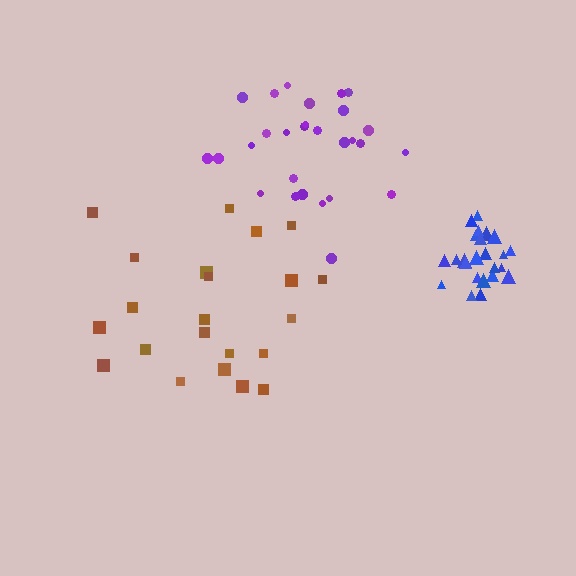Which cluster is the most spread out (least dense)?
Brown.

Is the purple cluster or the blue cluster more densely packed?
Blue.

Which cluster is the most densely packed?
Blue.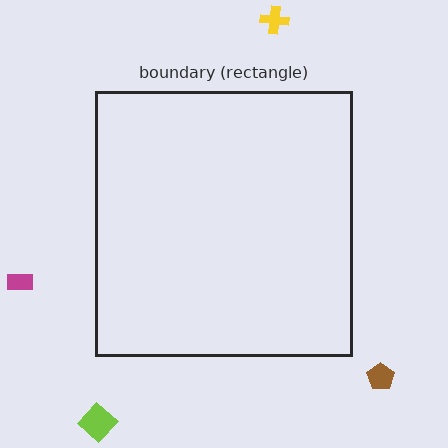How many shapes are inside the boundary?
0 inside, 4 outside.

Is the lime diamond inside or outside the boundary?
Outside.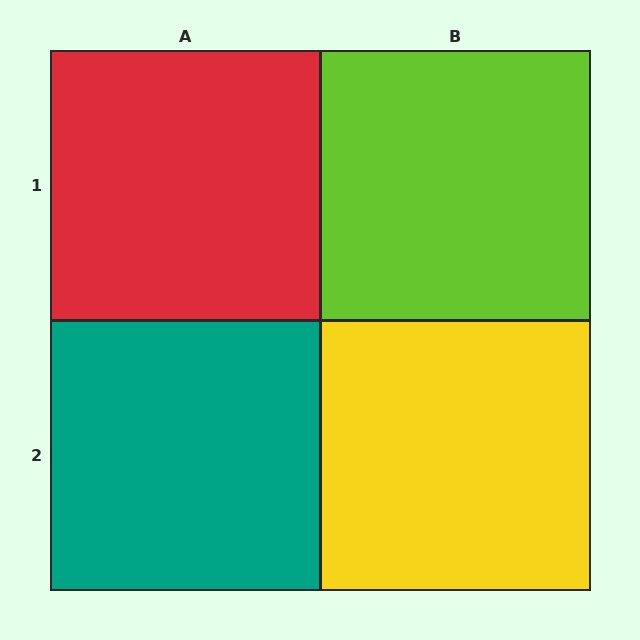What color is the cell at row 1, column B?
Lime.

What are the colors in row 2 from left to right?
Teal, yellow.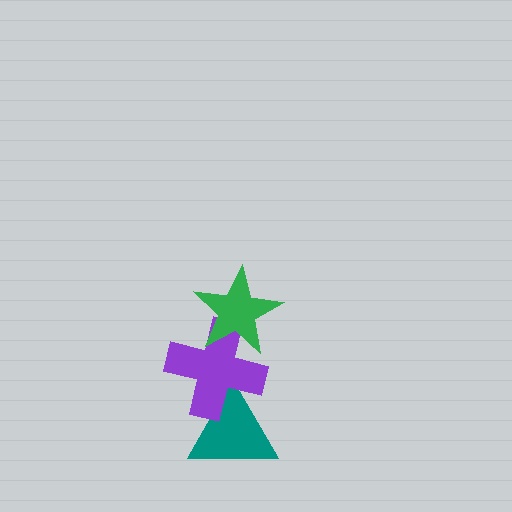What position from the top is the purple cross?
The purple cross is 2nd from the top.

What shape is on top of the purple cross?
The green star is on top of the purple cross.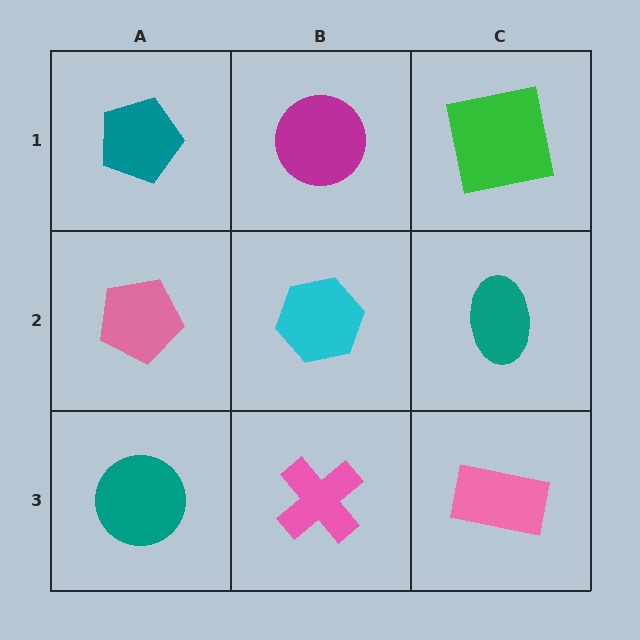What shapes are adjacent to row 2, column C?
A green square (row 1, column C), a pink rectangle (row 3, column C), a cyan hexagon (row 2, column B).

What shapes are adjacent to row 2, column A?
A teal pentagon (row 1, column A), a teal circle (row 3, column A), a cyan hexagon (row 2, column B).